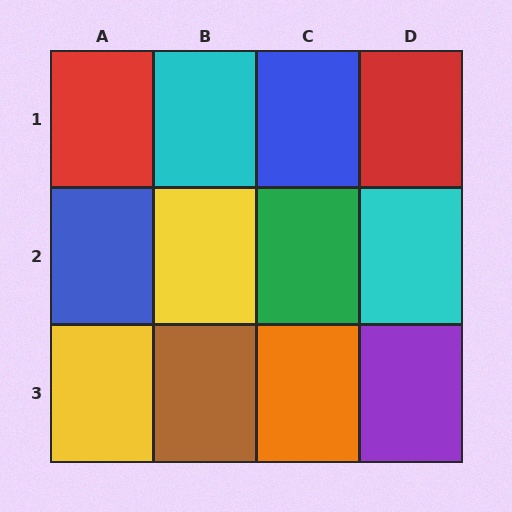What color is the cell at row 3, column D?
Purple.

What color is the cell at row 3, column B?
Brown.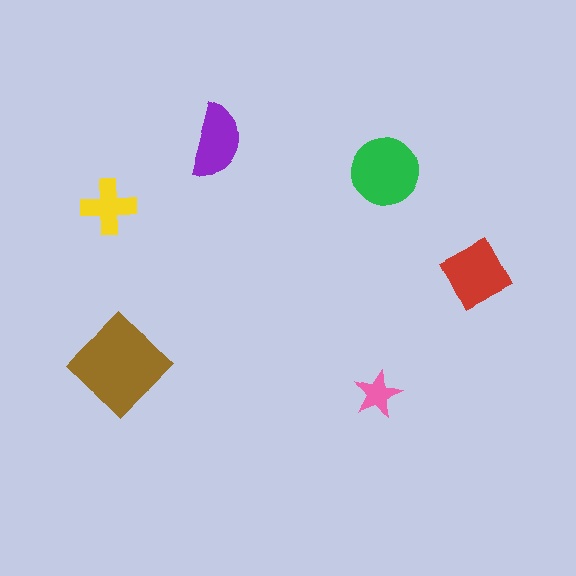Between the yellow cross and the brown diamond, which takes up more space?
The brown diamond.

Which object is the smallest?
The pink star.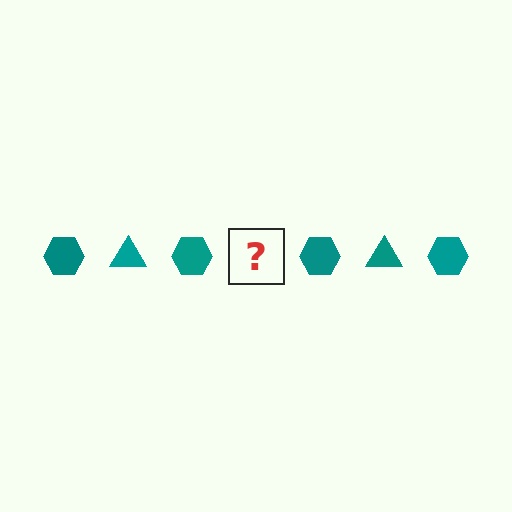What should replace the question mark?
The question mark should be replaced with a teal triangle.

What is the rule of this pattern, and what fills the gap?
The rule is that the pattern cycles through hexagon, triangle shapes in teal. The gap should be filled with a teal triangle.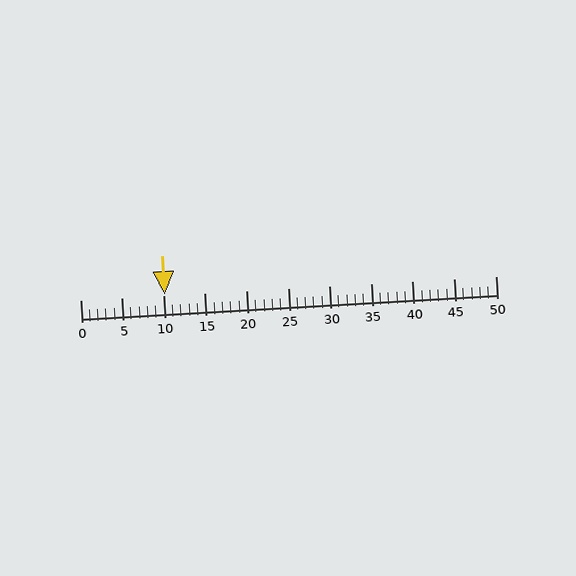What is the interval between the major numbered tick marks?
The major tick marks are spaced 5 units apart.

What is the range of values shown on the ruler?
The ruler shows values from 0 to 50.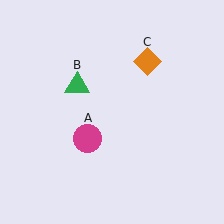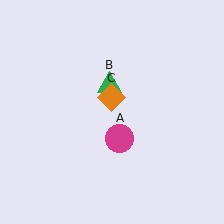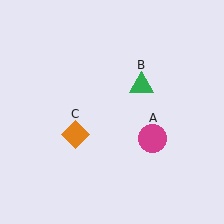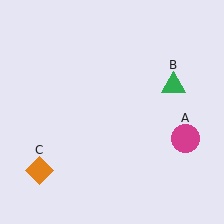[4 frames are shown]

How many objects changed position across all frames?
3 objects changed position: magenta circle (object A), green triangle (object B), orange diamond (object C).